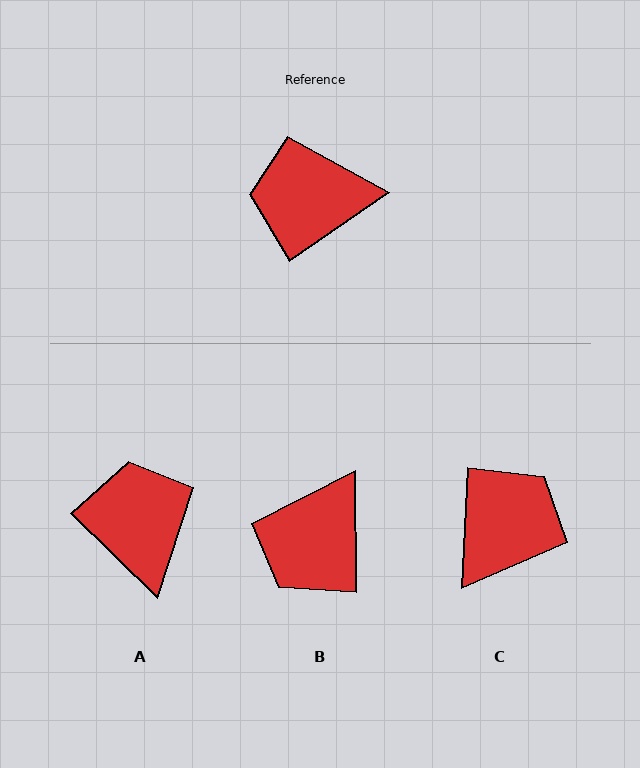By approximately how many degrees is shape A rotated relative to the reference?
Approximately 79 degrees clockwise.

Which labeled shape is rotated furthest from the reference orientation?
C, about 128 degrees away.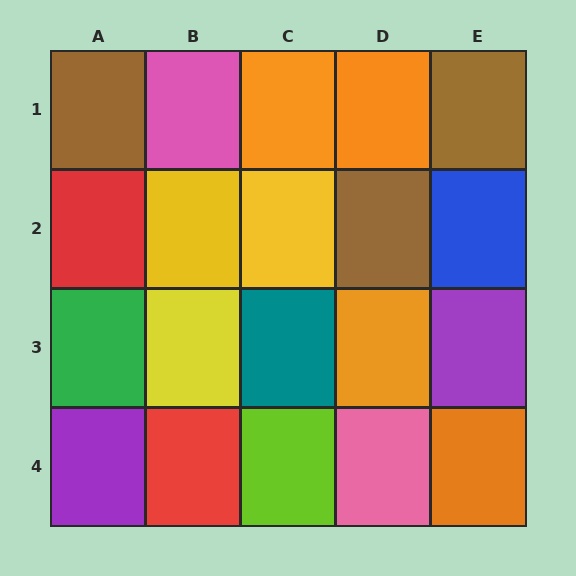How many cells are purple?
2 cells are purple.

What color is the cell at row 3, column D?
Orange.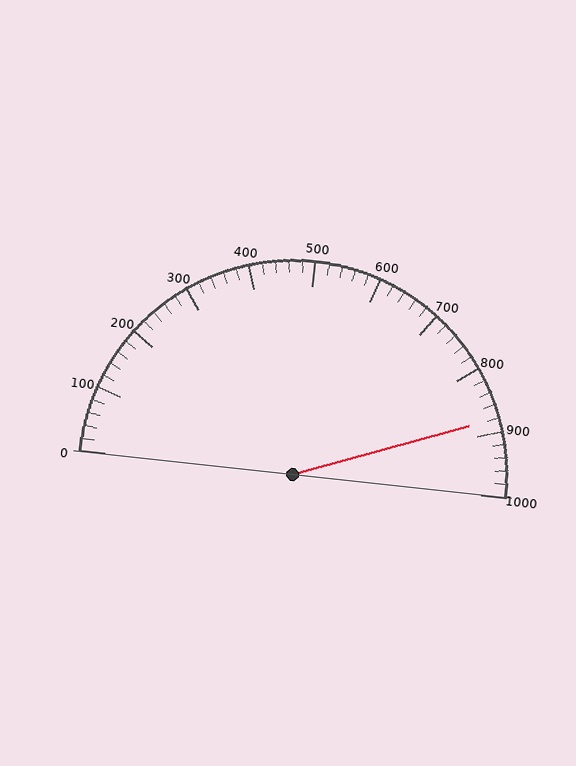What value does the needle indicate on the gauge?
The needle indicates approximately 880.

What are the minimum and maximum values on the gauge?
The gauge ranges from 0 to 1000.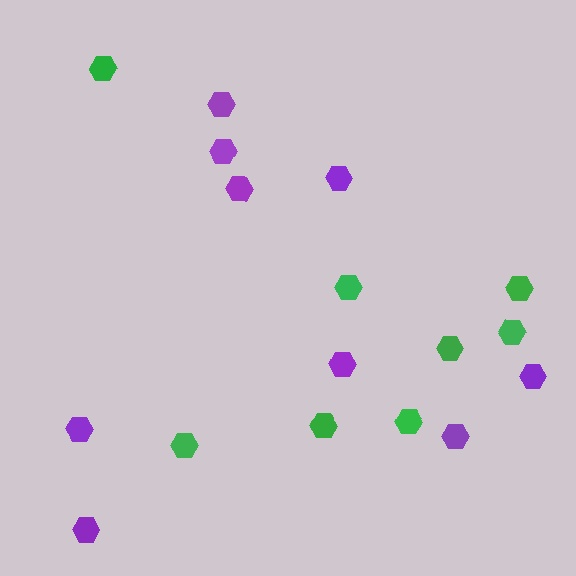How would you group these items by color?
There are 2 groups: one group of purple hexagons (9) and one group of green hexagons (8).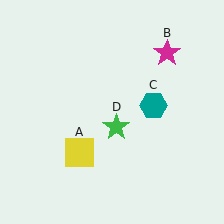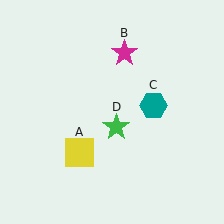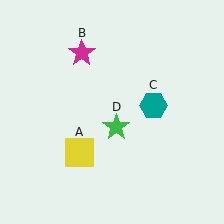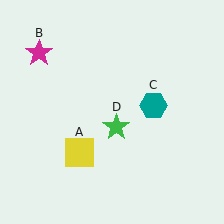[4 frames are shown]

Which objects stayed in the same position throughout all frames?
Yellow square (object A) and teal hexagon (object C) and green star (object D) remained stationary.